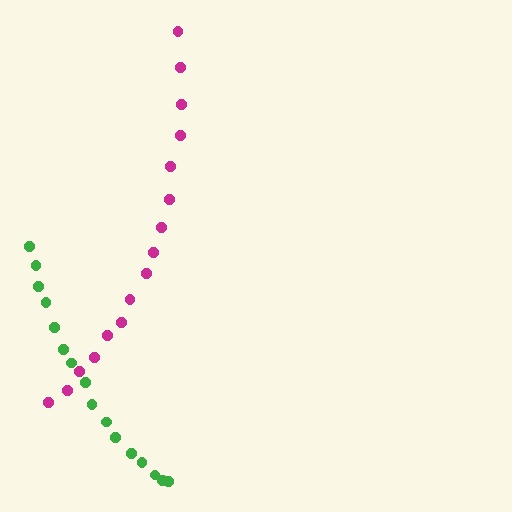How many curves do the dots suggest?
There are 2 distinct paths.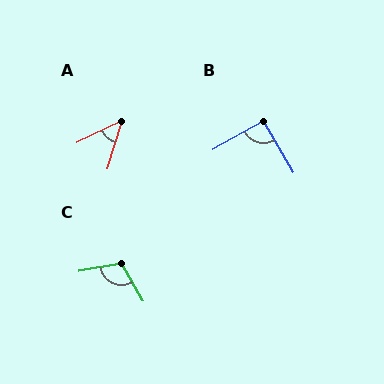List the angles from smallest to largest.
A (48°), B (91°), C (109°).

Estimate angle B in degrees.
Approximately 91 degrees.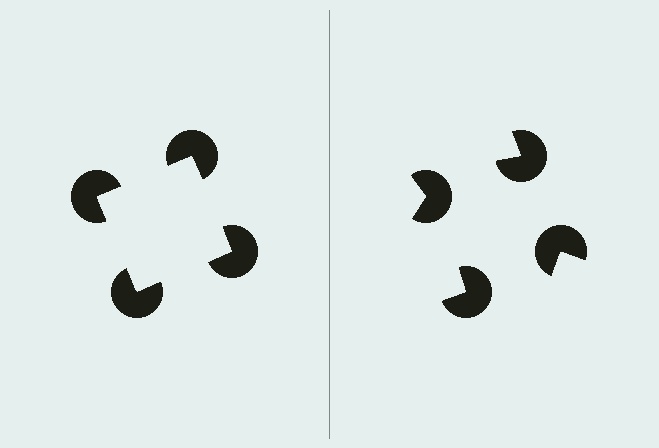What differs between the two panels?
The pac-man discs are positioned identically on both sides; only the wedge orientations differ. On the left they align to a square; on the right they are misaligned.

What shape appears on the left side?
An illusory square.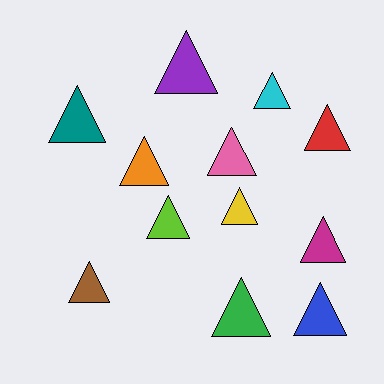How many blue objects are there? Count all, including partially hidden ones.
There is 1 blue object.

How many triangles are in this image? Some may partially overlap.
There are 12 triangles.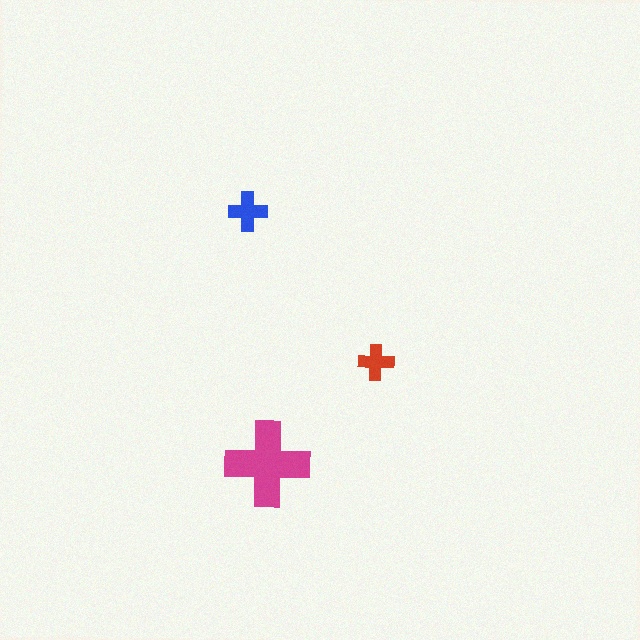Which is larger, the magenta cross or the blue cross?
The magenta one.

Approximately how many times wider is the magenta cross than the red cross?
About 2.5 times wider.